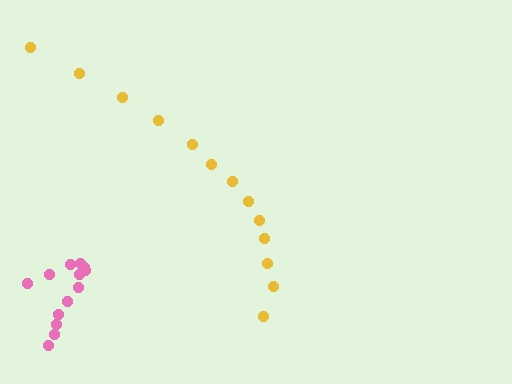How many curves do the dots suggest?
There are 2 distinct paths.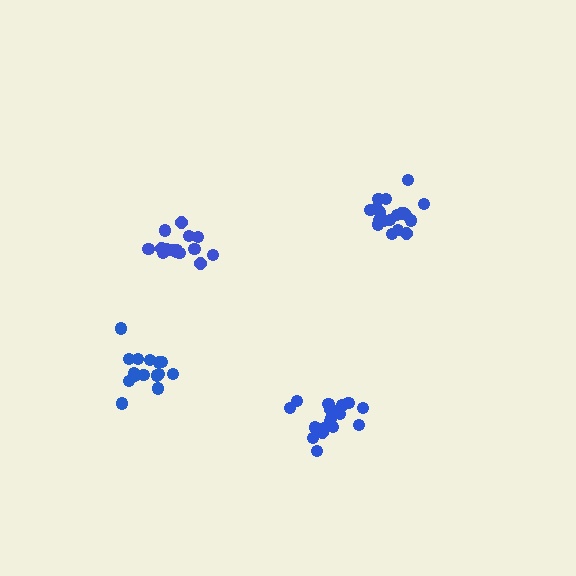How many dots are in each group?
Group 1: 20 dots, Group 2: 15 dots, Group 3: 17 dots, Group 4: 19 dots (71 total).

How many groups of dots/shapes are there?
There are 4 groups.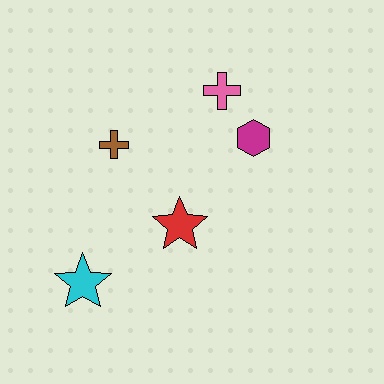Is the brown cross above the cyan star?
Yes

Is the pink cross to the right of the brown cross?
Yes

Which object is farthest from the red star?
The pink cross is farthest from the red star.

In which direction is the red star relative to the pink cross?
The red star is below the pink cross.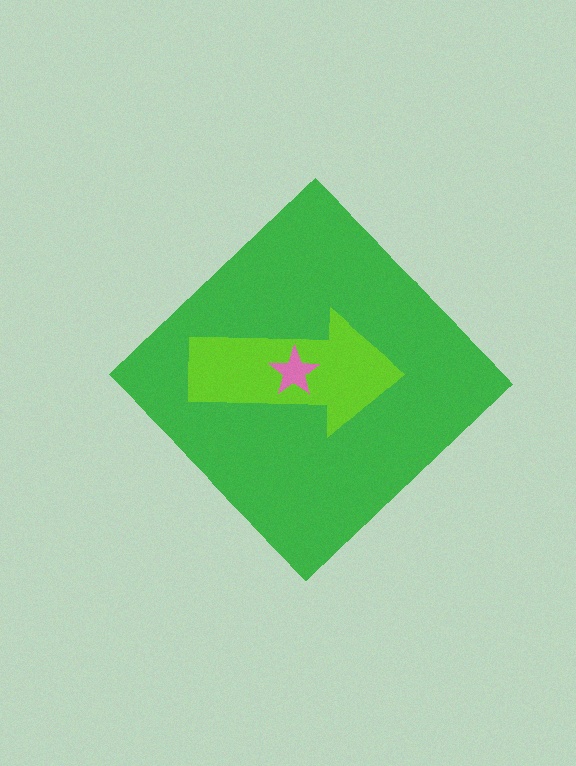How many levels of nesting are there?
3.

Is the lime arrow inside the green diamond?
Yes.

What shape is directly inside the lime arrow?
The pink star.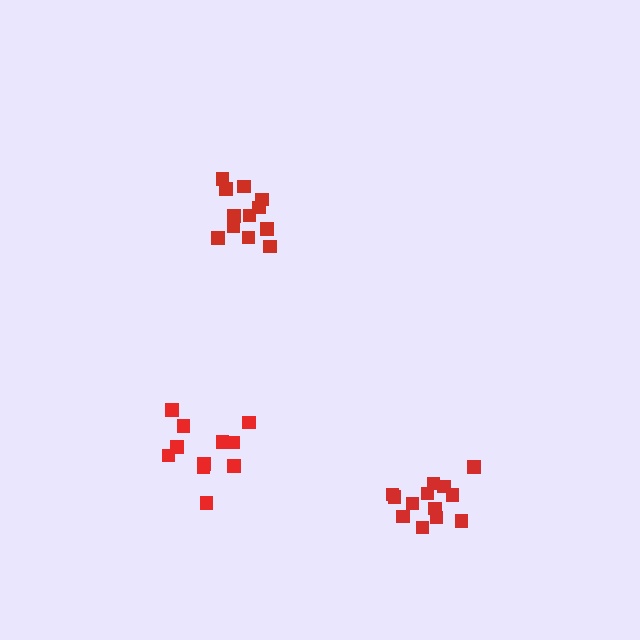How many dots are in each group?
Group 1: 13 dots, Group 2: 11 dots, Group 3: 12 dots (36 total).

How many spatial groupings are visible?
There are 3 spatial groupings.